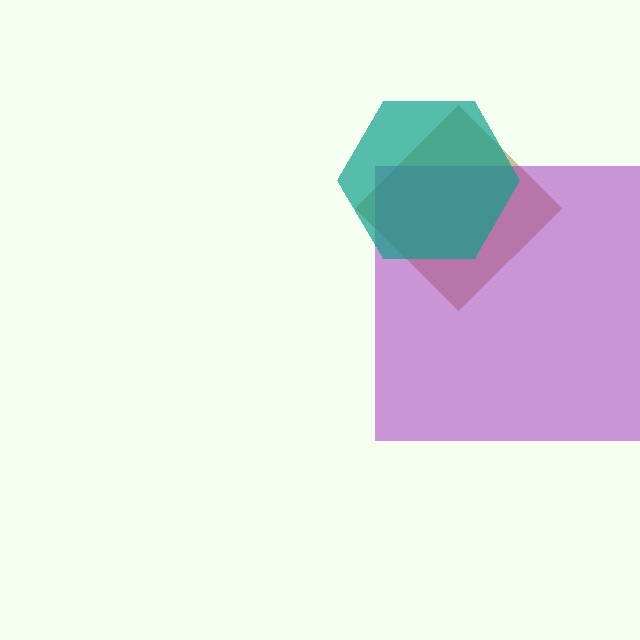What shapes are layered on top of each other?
The layered shapes are: a brown diamond, a purple square, a teal hexagon.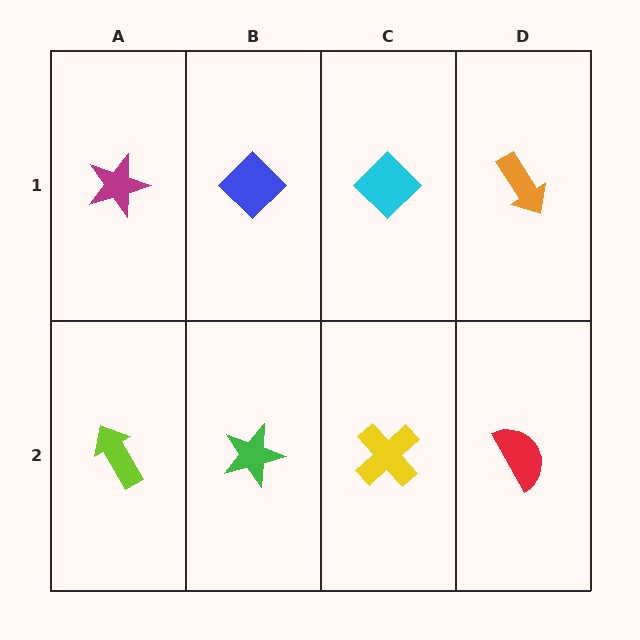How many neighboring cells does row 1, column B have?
3.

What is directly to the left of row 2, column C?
A green star.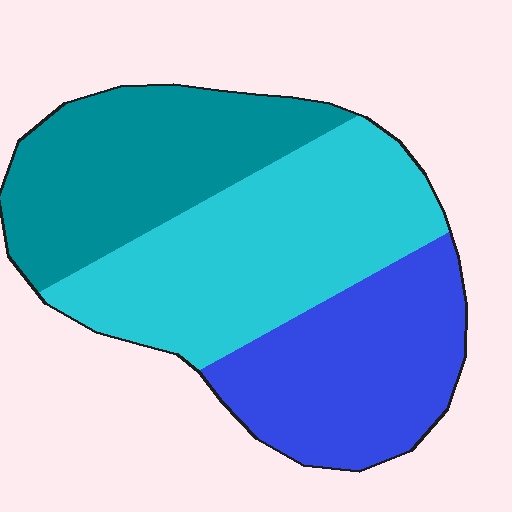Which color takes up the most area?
Cyan, at roughly 40%.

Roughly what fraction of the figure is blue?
Blue covers 30% of the figure.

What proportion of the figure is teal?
Teal covers around 30% of the figure.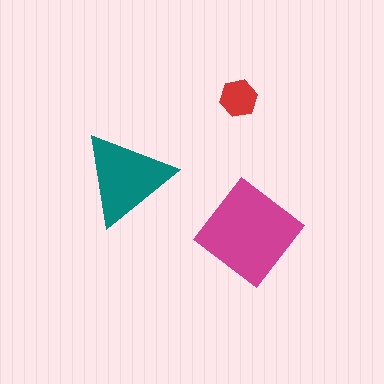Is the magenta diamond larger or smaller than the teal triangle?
Larger.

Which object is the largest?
The magenta diamond.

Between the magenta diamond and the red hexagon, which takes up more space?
The magenta diamond.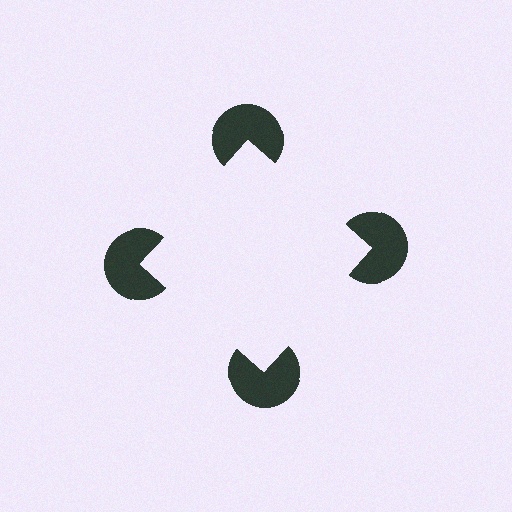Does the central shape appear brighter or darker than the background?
It typically appears slightly brighter than the background, even though no actual brightness change is drawn.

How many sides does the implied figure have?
4 sides.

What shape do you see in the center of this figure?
An illusory square — its edges are inferred from the aligned wedge cuts in the pac-man discs, not physically drawn.